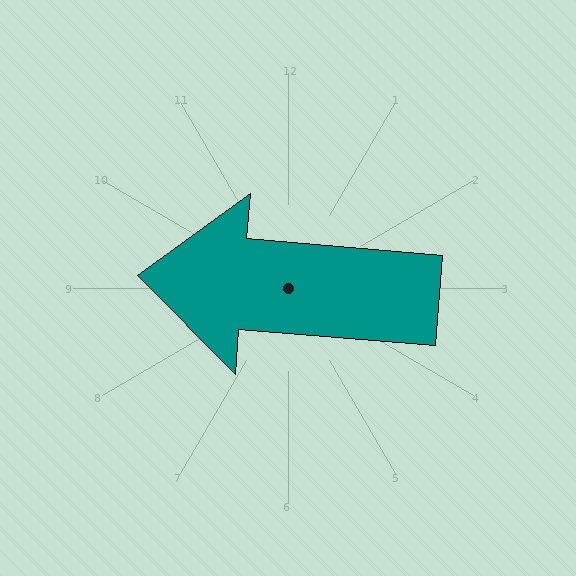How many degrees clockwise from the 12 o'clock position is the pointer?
Approximately 275 degrees.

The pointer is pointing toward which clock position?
Roughly 9 o'clock.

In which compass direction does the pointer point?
West.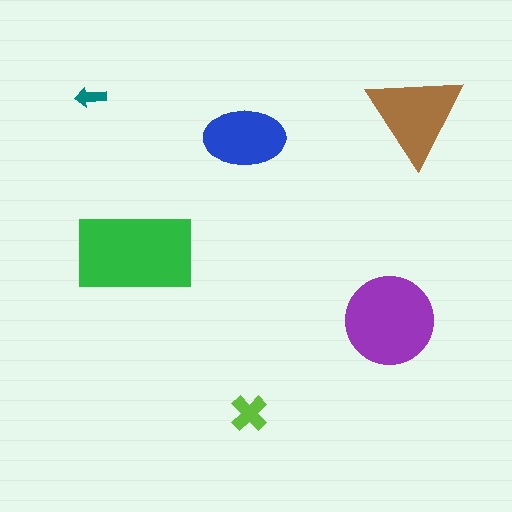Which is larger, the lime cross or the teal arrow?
The lime cross.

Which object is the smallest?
The teal arrow.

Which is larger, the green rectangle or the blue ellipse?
The green rectangle.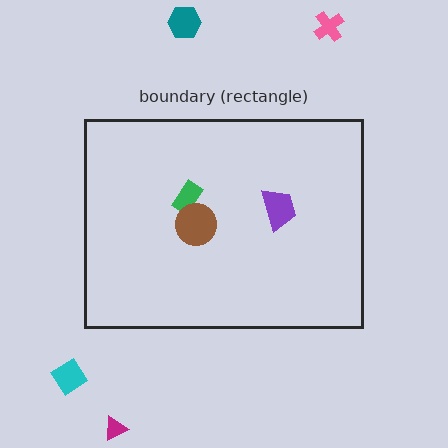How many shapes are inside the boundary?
3 inside, 4 outside.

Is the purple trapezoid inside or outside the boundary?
Inside.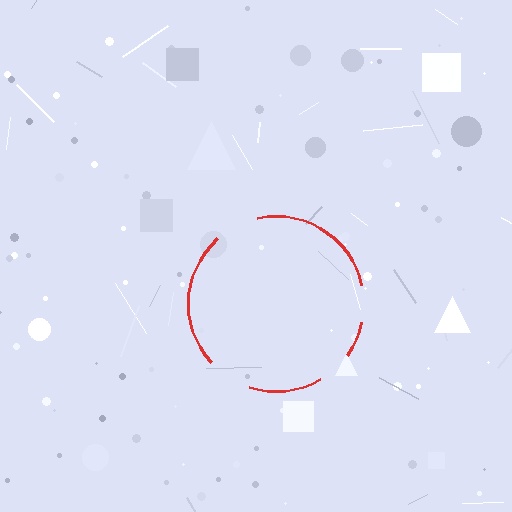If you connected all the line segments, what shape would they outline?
They would outline a circle.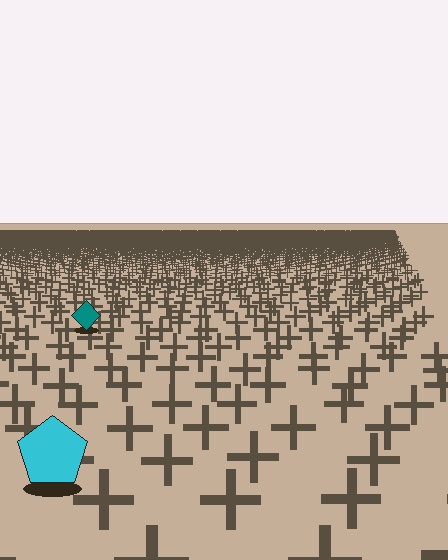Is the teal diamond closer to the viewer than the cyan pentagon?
No. The cyan pentagon is closer — you can tell from the texture gradient: the ground texture is coarser near it.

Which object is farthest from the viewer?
The teal diamond is farthest from the viewer. It appears smaller and the ground texture around it is denser.